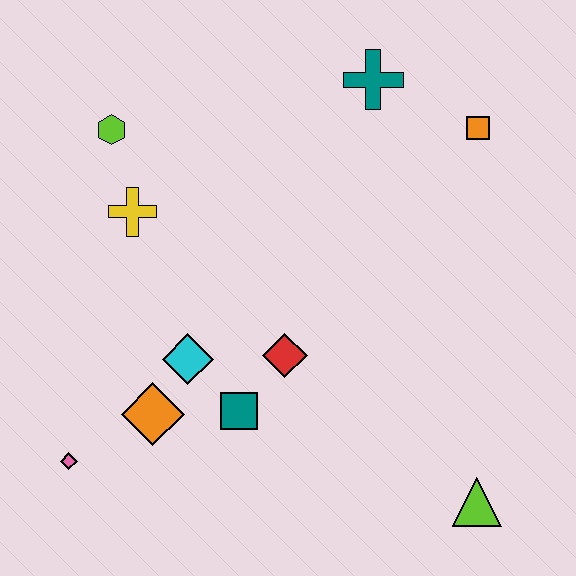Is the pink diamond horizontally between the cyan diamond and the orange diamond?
No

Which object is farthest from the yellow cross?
The lime triangle is farthest from the yellow cross.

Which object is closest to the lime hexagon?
The yellow cross is closest to the lime hexagon.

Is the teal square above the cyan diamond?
No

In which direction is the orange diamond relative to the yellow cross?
The orange diamond is below the yellow cross.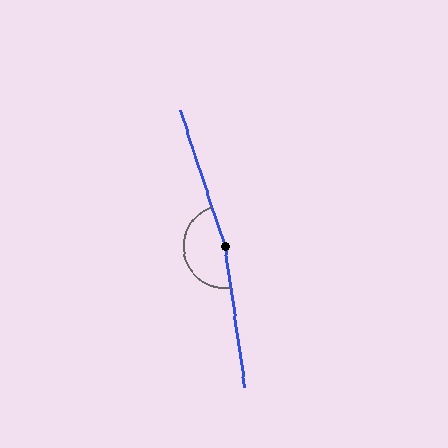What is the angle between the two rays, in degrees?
Approximately 170 degrees.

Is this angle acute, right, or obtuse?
It is obtuse.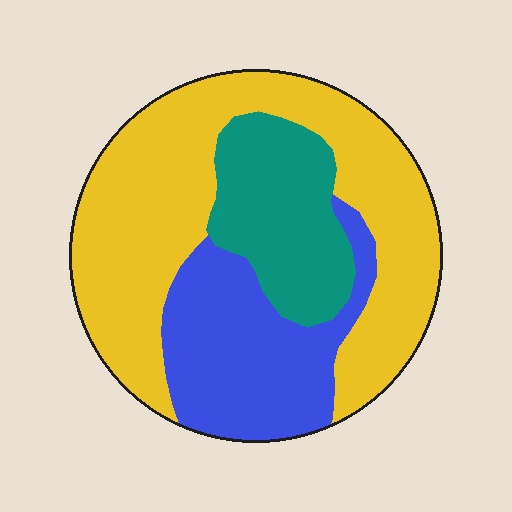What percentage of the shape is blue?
Blue covers 26% of the shape.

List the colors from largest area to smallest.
From largest to smallest: yellow, blue, teal.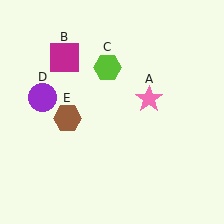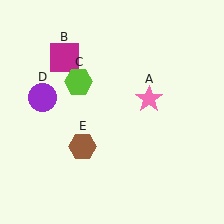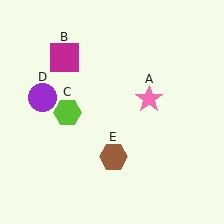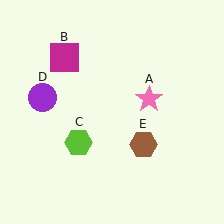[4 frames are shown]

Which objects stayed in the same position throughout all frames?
Pink star (object A) and magenta square (object B) and purple circle (object D) remained stationary.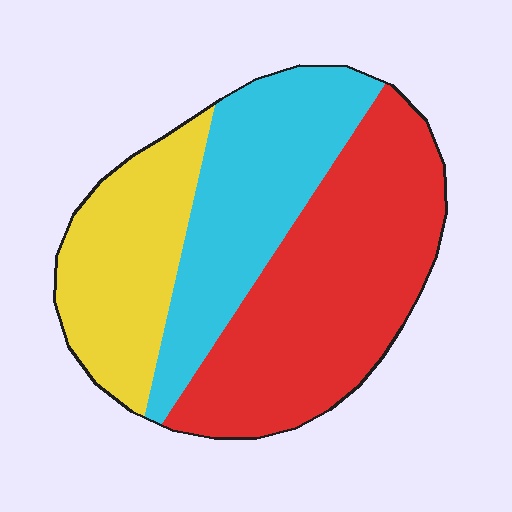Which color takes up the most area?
Red, at roughly 45%.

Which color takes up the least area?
Yellow, at roughly 25%.